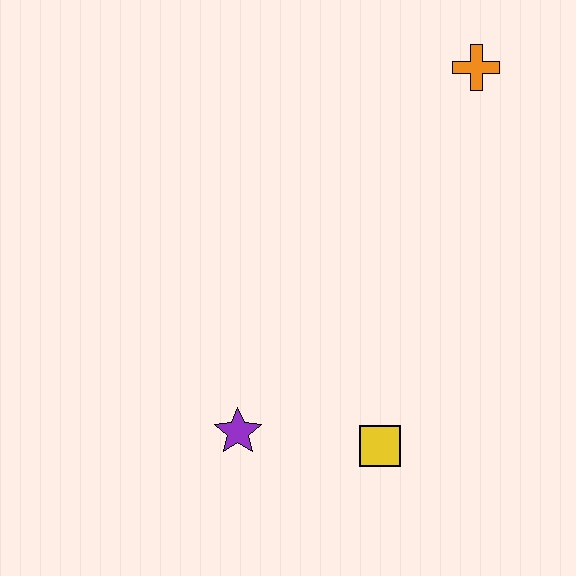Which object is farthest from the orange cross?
The purple star is farthest from the orange cross.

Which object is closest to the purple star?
The yellow square is closest to the purple star.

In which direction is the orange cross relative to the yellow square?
The orange cross is above the yellow square.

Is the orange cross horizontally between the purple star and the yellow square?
No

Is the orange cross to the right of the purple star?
Yes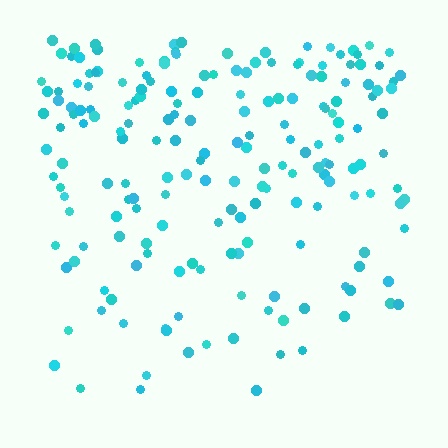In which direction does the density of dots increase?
From bottom to top, with the top side densest.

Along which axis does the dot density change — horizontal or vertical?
Vertical.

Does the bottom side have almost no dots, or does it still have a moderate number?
Still a moderate number, just noticeably fewer than the top.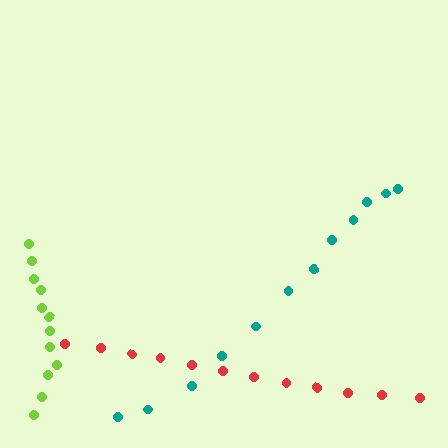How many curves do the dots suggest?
There are 3 distinct paths.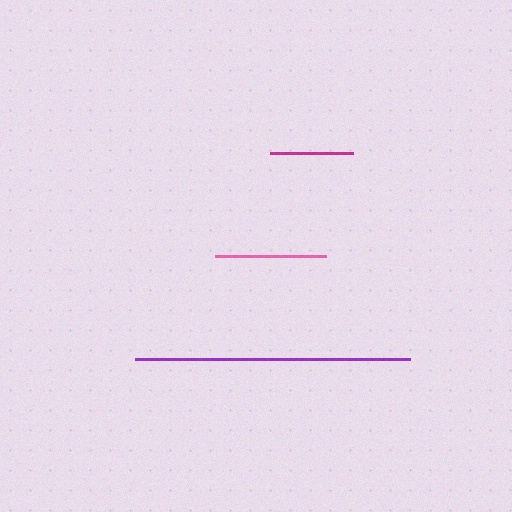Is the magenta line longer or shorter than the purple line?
The purple line is longer than the magenta line.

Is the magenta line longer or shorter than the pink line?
The pink line is longer than the magenta line.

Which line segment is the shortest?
The magenta line is the shortest at approximately 83 pixels.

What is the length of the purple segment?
The purple segment is approximately 275 pixels long.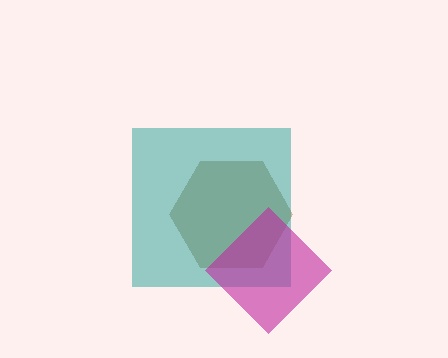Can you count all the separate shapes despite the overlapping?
Yes, there are 3 separate shapes.